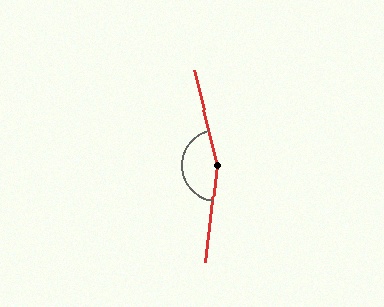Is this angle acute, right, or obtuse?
It is obtuse.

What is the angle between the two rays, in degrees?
Approximately 159 degrees.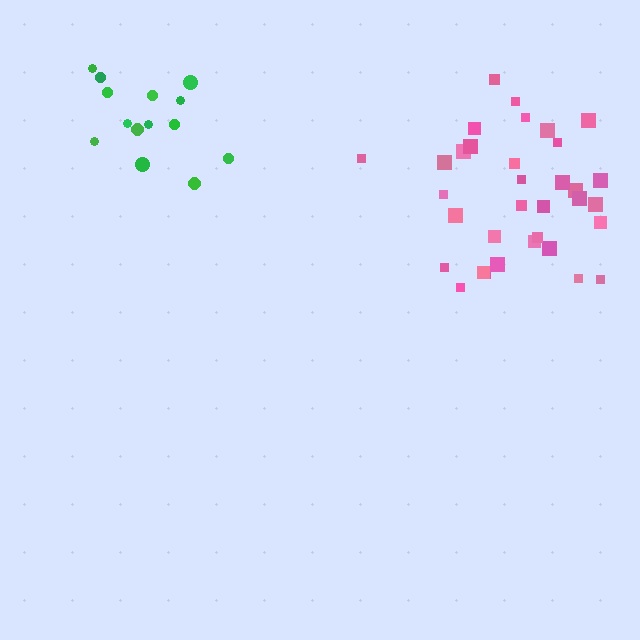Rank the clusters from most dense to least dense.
pink, green.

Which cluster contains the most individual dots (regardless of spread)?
Pink (35).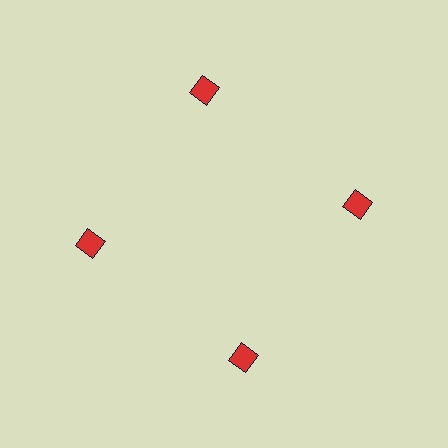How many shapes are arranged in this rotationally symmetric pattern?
There are 4 shapes, arranged in 4 groups of 1.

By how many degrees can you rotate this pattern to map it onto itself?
The pattern maps onto itself every 90 degrees of rotation.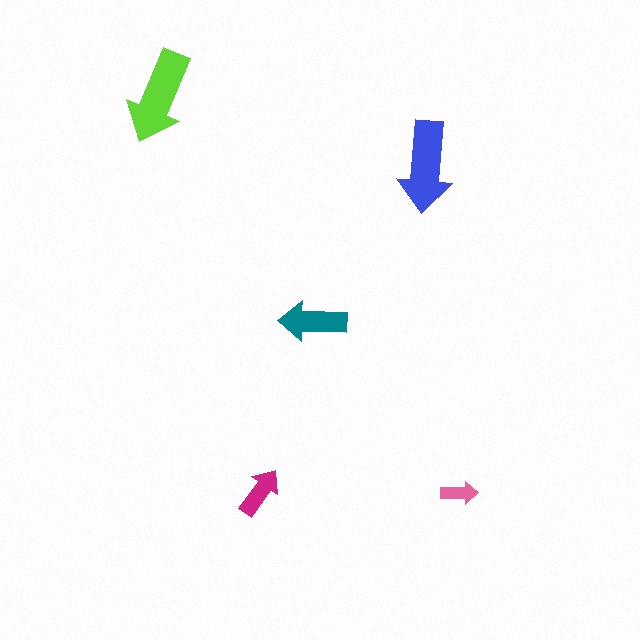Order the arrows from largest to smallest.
the lime one, the blue one, the teal one, the magenta one, the pink one.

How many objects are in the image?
There are 5 objects in the image.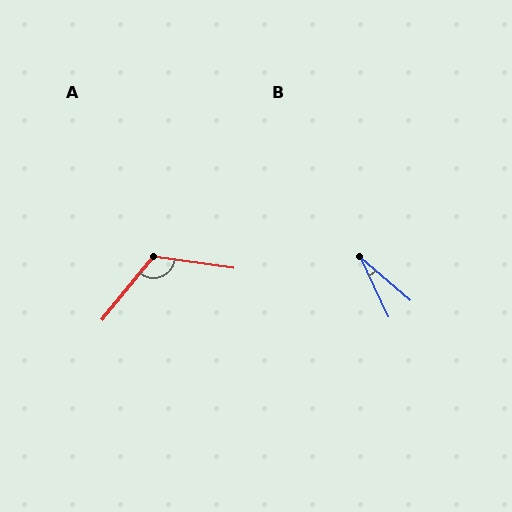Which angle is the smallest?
B, at approximately 24 degrees.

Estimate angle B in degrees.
Approximately 24 degrees.